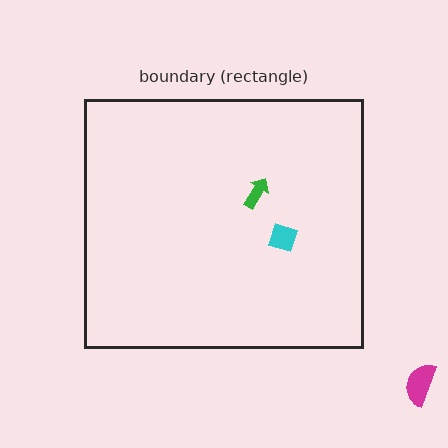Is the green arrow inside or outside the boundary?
Inside.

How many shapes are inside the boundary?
2 inside, 1 outside.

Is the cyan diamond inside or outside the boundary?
Inside.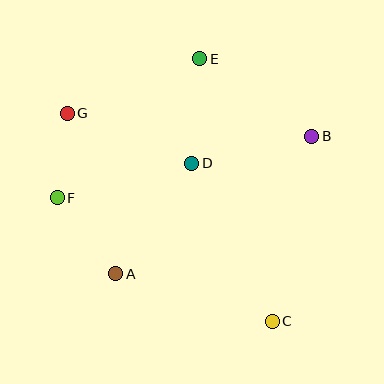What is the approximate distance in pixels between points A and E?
The distance between A and E is approximately 231 pixels.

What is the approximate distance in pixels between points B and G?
The distance between B and G is approximately 246 pixels.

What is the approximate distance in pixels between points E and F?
The distance between E and F is approximately 199 pixels.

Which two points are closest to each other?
Points F and G are closest to each other.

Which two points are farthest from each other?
Points C and G are farthest from each other.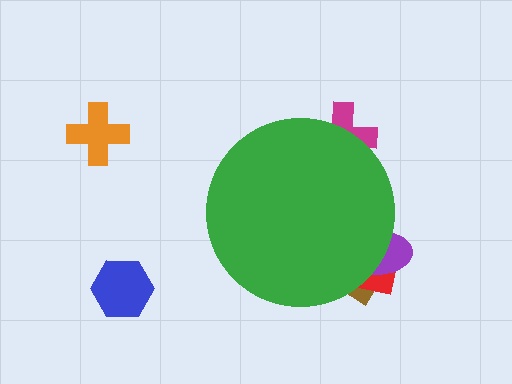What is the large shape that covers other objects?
A green circle.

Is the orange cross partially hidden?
No, the orange cross is fully visible.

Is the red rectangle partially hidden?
Yes, the red rectangle is partially hidden behind the green circle.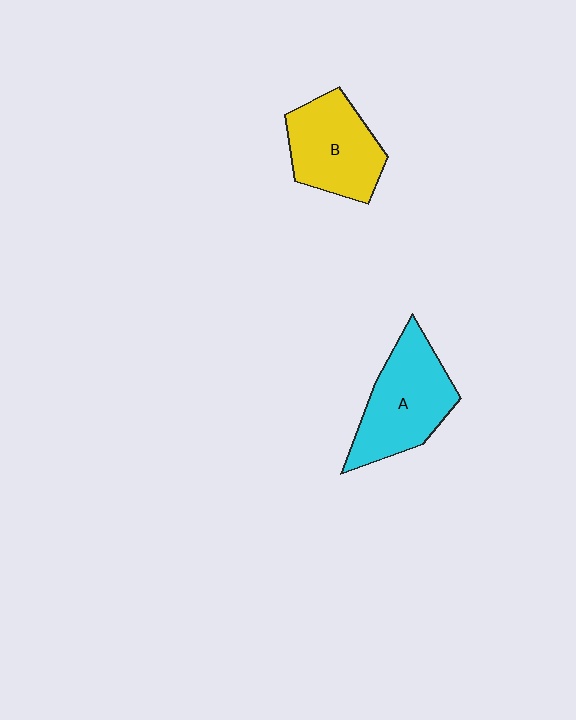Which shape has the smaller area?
Shape B (yellow).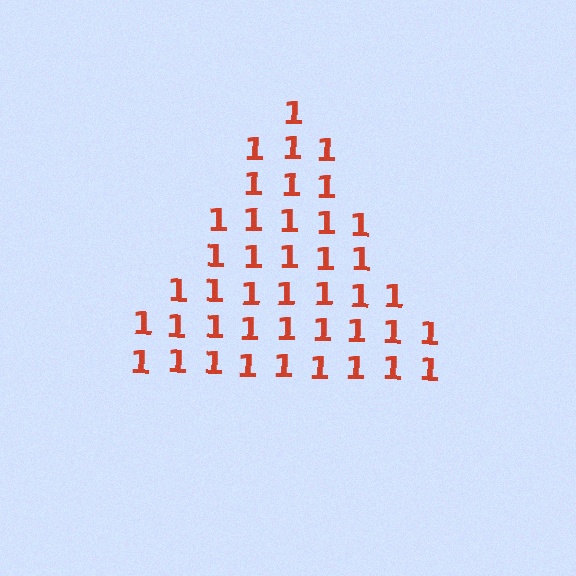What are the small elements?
The small elements are digit 1's.